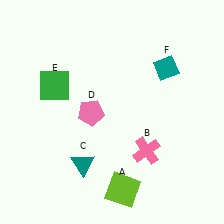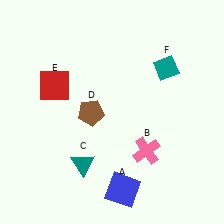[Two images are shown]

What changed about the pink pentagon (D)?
In Image 1, D is pink. In Image 2, it changed to brown.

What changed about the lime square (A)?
In Image 1, A is lime. In Image 2, it changed to blue.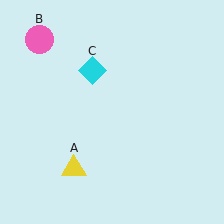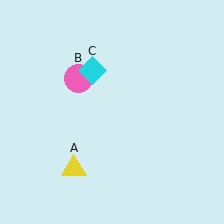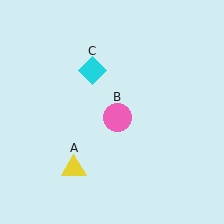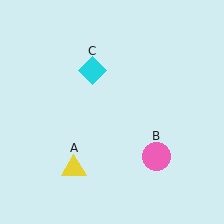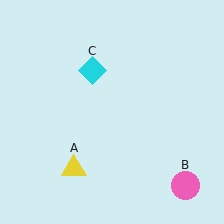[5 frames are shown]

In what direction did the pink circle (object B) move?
The pink circle (object B) moved down and to the right.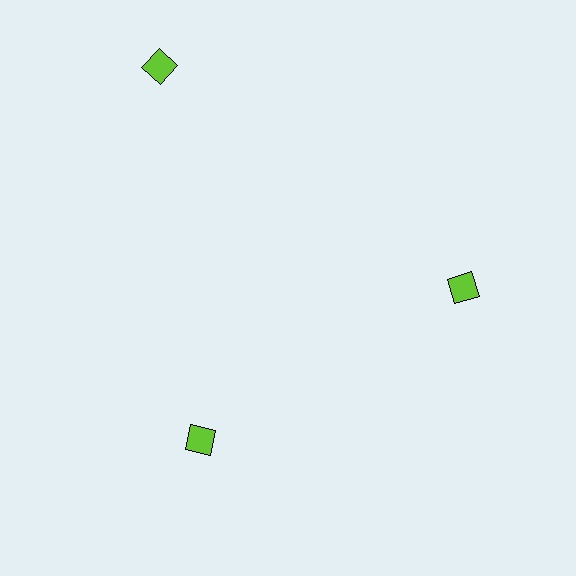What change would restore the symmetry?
The symmetry would be restored by moving it inward, back onto the ring so that all 3 diamonds sit at equal angles and equal distance from the center.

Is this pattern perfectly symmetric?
No. The 3 lime diamonds are arranged in a ring, but one element near the 11 o'clock position is pushed outward from the center, breaking the 3-fold rotational symmetry.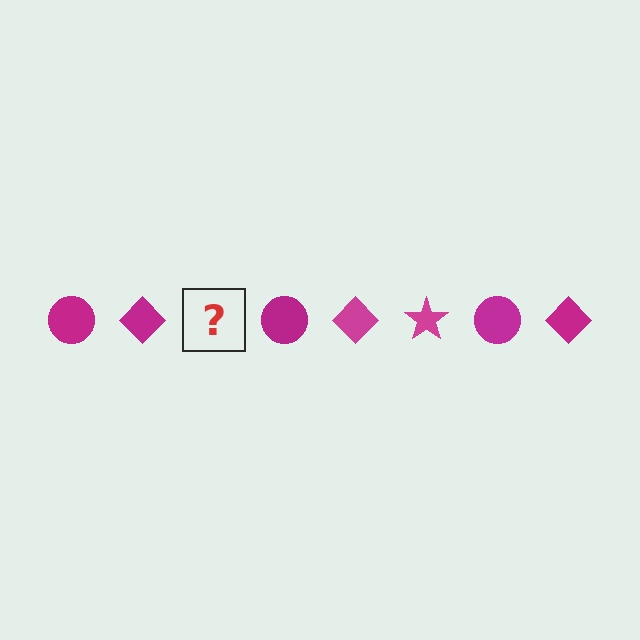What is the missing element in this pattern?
The missing element is a magenta star.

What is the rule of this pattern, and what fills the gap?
The rule is that the pattern cycles through circle, diamond, star shapes in magenta. The gap should be filled with a magenta star.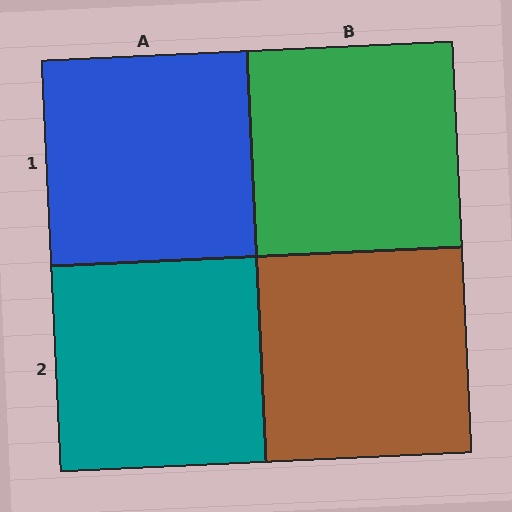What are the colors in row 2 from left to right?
Teal, brown.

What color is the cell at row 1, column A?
Blue.